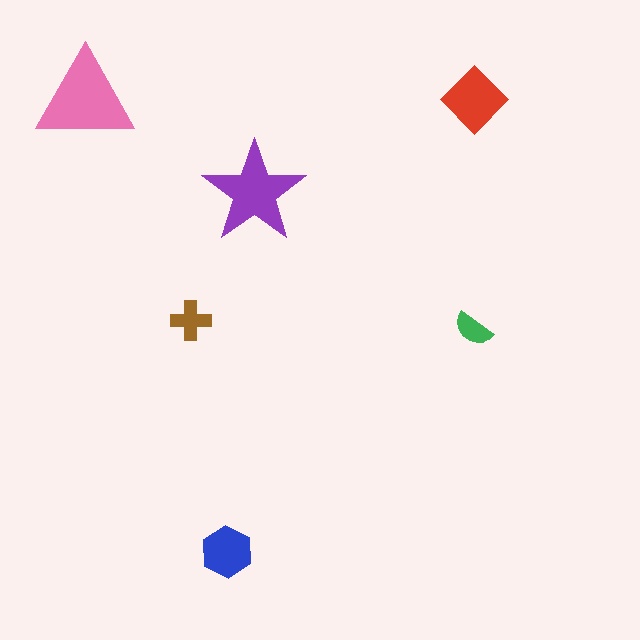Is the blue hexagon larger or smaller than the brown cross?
Larger.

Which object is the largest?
The pink triangle.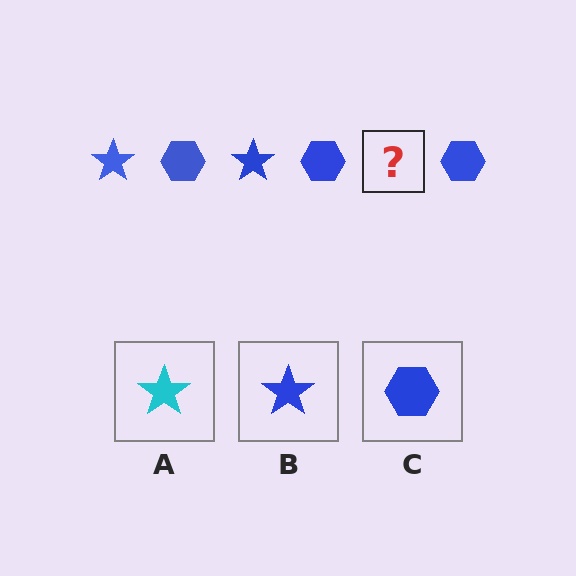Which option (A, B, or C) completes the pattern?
B.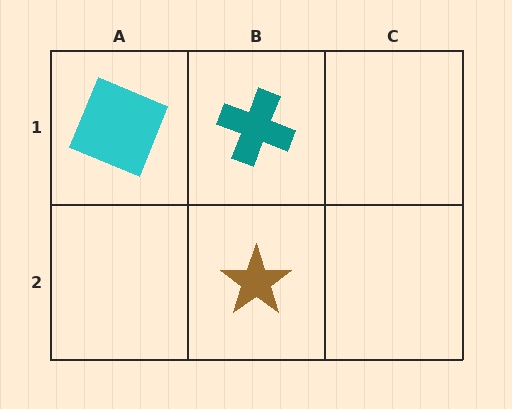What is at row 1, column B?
A teal cross.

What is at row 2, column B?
A brown star.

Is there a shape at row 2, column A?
No, that cell is empty.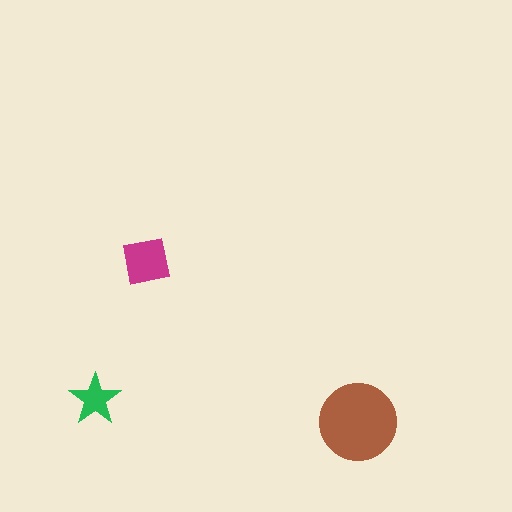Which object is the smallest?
The green star.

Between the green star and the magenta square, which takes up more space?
The magenta square.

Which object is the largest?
The brown circle.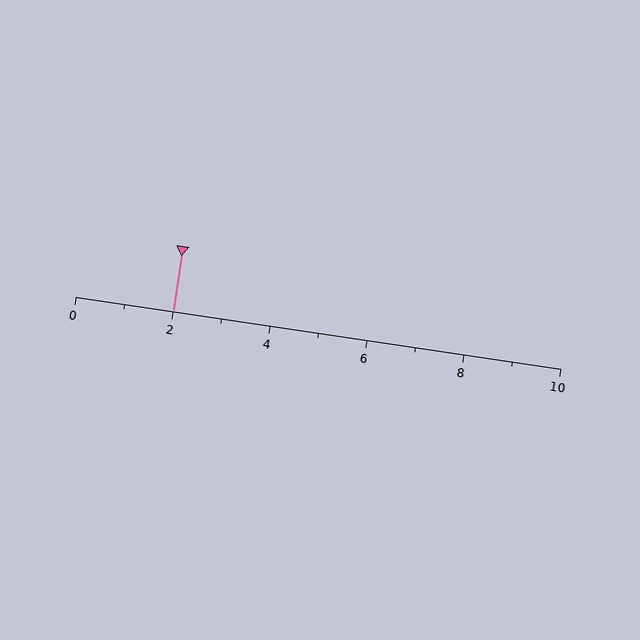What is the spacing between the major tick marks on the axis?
The major ticks are spaced 2 apart.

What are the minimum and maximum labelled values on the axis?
The axis runs from 0 to 10.